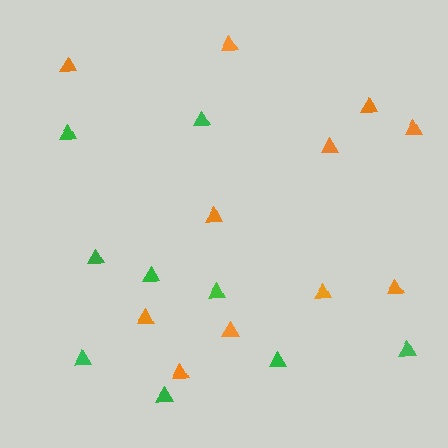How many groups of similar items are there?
There are 2 groups: one group of orange triangles (11) and one group of green triangles (9).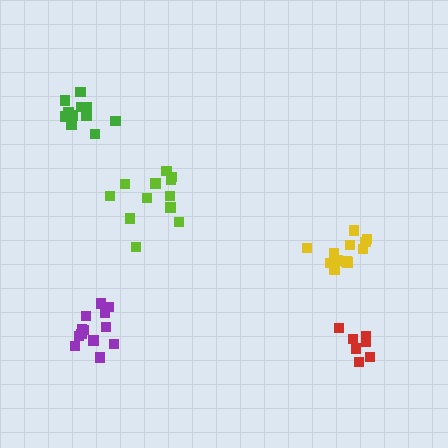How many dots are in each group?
Group 1: 12 dots, Group 2: 12 dots, Group 3: 12 dots, Group 4: 13 dots, Group 5: 7 dots (56 total).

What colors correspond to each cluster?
The clusters are colored: lime, yellow, green, purple, red.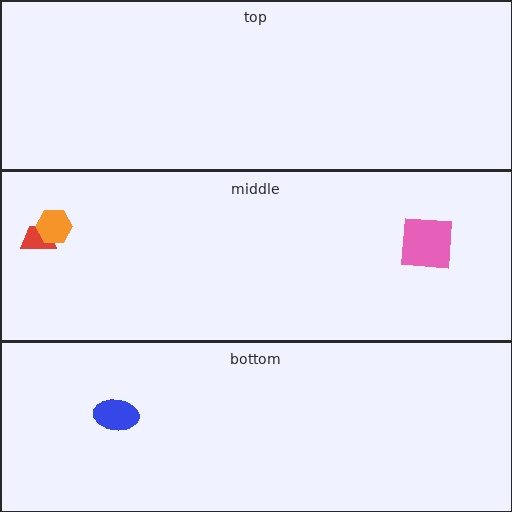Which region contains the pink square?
The middle region.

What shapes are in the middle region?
The red trapezoid, the orange hexagon, the pink square.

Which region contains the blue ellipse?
The bottom region.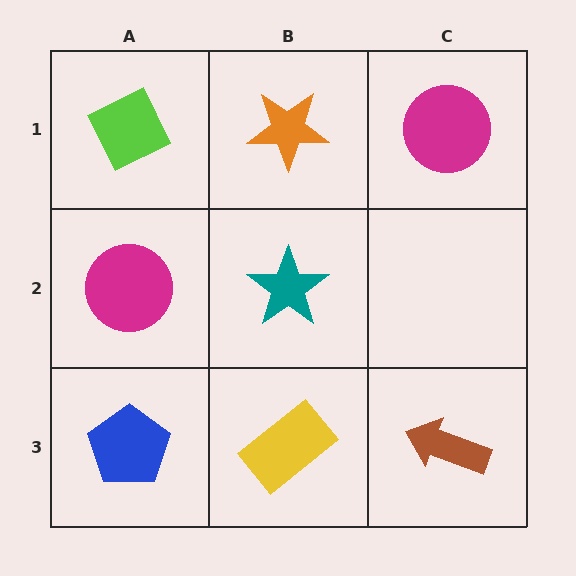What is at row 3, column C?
A brown arrow.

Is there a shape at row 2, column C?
No, that cell is empty.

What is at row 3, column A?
A blue pentagon.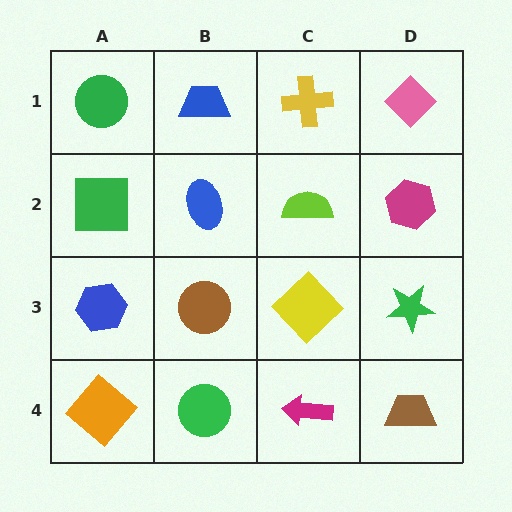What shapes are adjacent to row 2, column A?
A green circle (row 1, column A), a blue hexagon (row 3, column A), a blue ellipse (row 2, column B).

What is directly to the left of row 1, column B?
A green circle.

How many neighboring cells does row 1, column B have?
3.